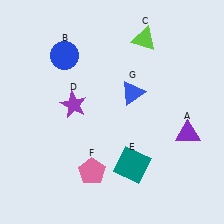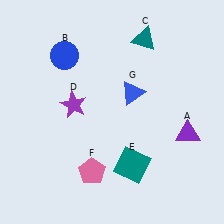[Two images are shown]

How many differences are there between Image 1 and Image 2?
There is 1 difference between the two images.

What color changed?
The triangle (C) changed from lime in Image 1 to teal in Image 2.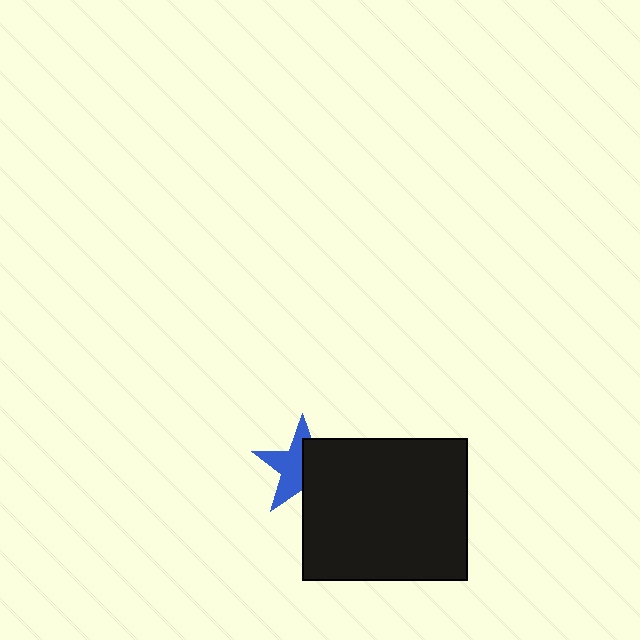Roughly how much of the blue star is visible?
About half of it is visible (roughly 52%).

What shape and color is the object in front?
The object in front is a black rectangle.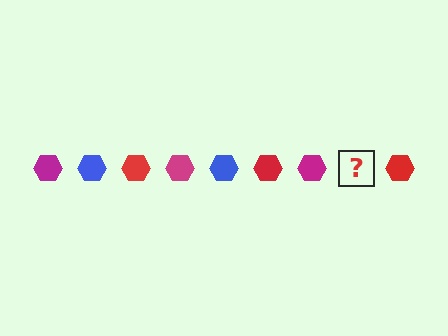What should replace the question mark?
The question mark should be replaced with a blue hexagon.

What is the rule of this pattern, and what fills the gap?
The rule is that the pattern cycles through magenta, blue, red hexagons. The gap should be filled with a blue hexagon.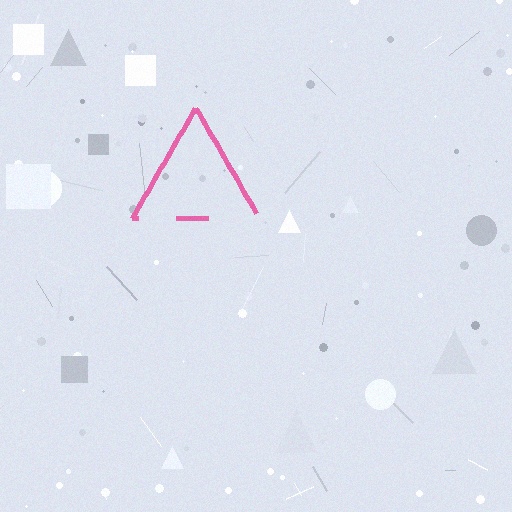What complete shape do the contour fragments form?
The contour fragments form a triangle.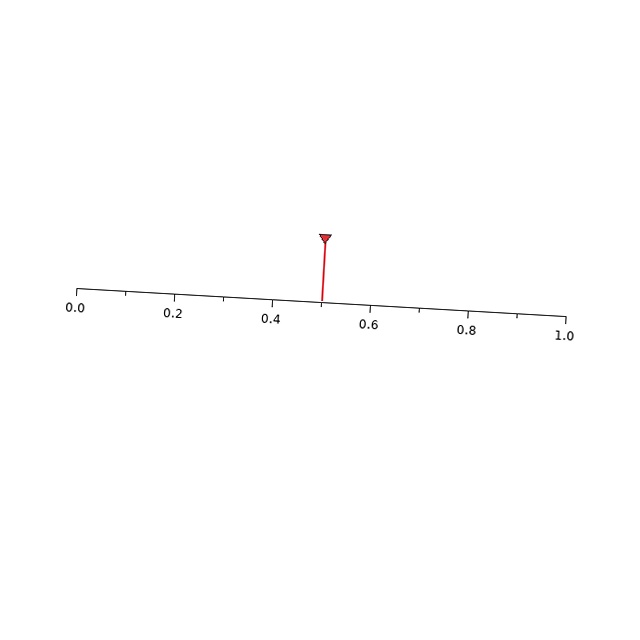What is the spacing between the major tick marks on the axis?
The major ticks are spaced 0.2 apart.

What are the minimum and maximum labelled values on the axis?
The axis runs from 0.0 to 1.0.